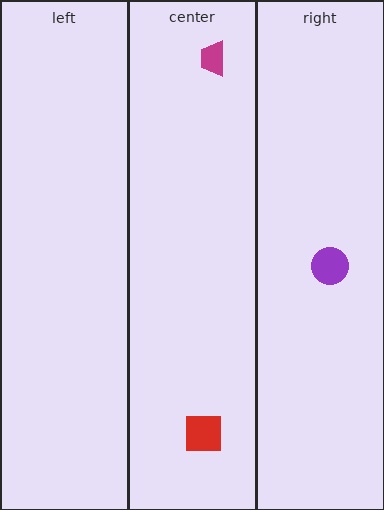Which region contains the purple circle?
The right region.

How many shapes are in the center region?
2.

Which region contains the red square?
The center region.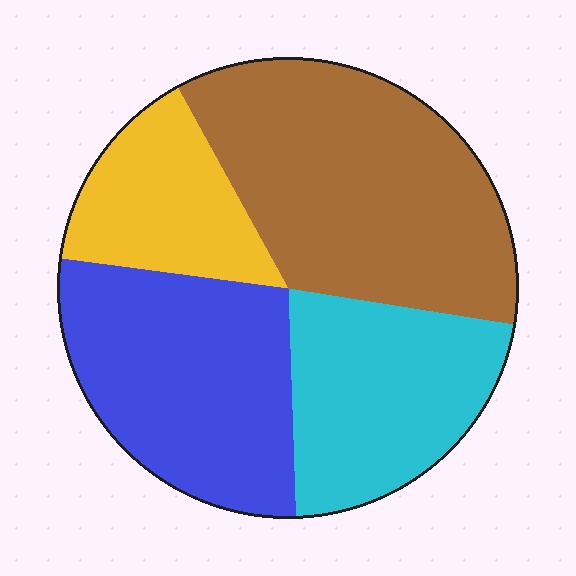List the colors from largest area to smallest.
From largest to smallest: brown, blue, cyan, yellow.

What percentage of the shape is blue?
Blue covers roughly 30% of the shape.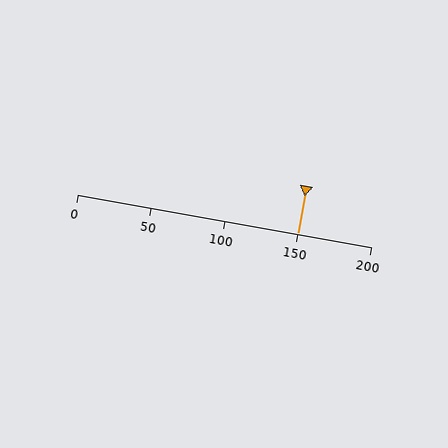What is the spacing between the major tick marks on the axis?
The major ticks are spaced 50 apart.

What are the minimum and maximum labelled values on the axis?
The axis runs from 0 to 200.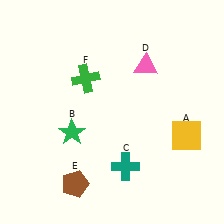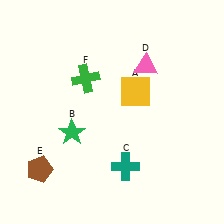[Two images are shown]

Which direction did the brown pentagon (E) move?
The brown pentagon (E) moved left.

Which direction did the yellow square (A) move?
The yellow square (A) moved left.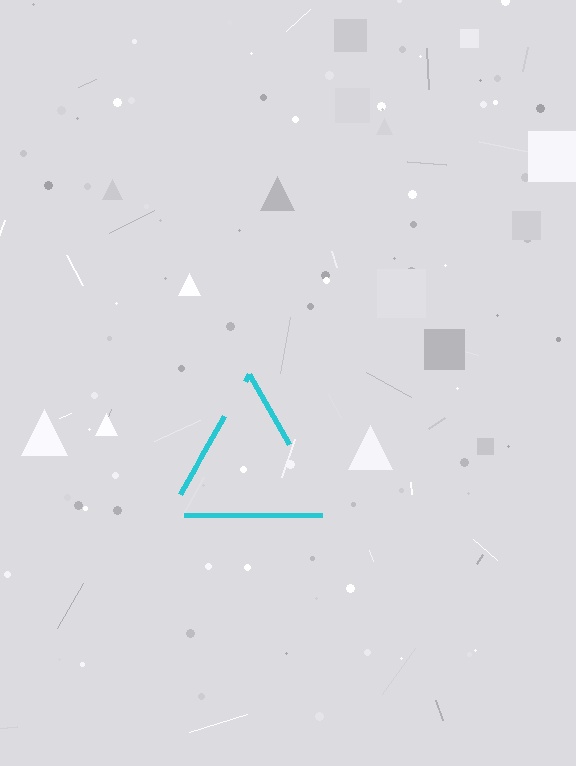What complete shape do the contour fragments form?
The contour fragments form a triangle.